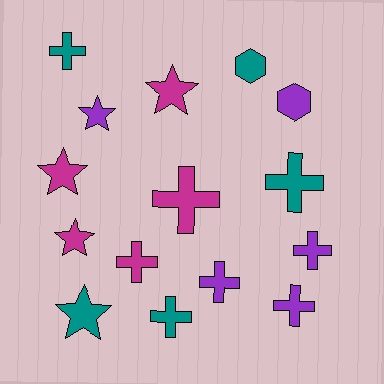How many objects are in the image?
There are 15 objects.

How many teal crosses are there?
There are 3 teal crosses.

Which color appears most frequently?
Purple, with 5 objects.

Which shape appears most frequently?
Cross, with 8 objects.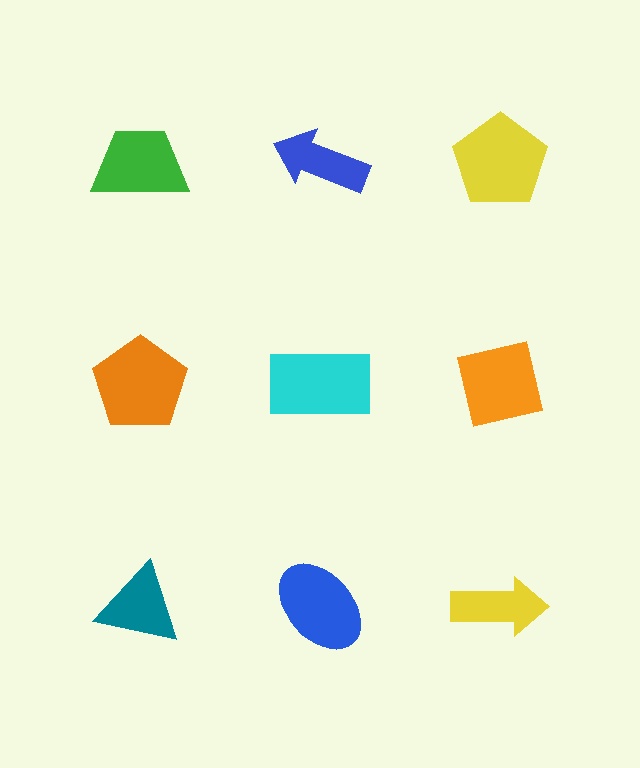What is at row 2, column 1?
An orange pentagon.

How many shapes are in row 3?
3 shapes.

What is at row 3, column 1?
A teal triangle.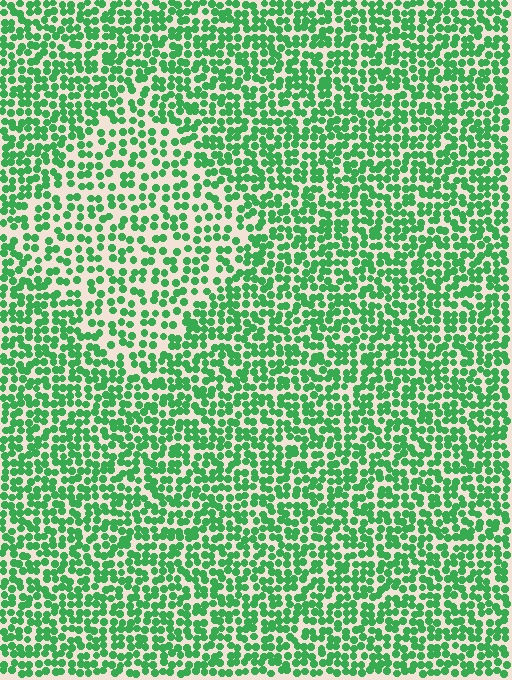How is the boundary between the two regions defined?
The boundary is defined by a change in element density (approximately 1.6x ratio). All elements are the same color, size, and shape.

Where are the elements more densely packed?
The elements are more densely packed outside the diamond boundary.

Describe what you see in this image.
The image contains small green elements arranged at two different densities. A diamond-shaped region is visible where the elements are less densely packed than the surrounding area.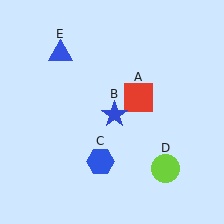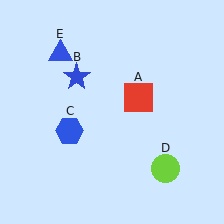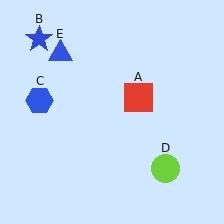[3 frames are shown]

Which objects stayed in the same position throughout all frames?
Red square (object A) and lime circle (object D) and blue triangle (object E) remained stationary.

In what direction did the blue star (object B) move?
The blue star (object B) moved up and to the left.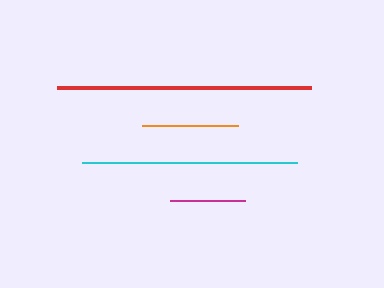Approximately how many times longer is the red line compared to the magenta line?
The red line is approximately 3.4 times the length of the magenta line.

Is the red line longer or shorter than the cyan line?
The red line is longer than the cyan line.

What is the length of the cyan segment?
The cyan segment is approximately 215 pixels long.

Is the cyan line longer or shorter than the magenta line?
The cyan line is longer than the magenta line.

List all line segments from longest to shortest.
From longest to shortest: red, cyan, orange, magenta.